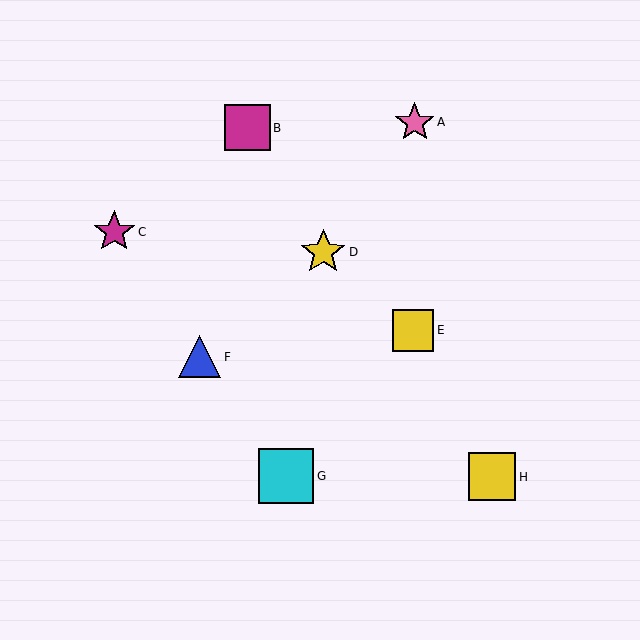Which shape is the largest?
The cyan square (labeled G) is the largest.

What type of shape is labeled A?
Shape A is a pink star.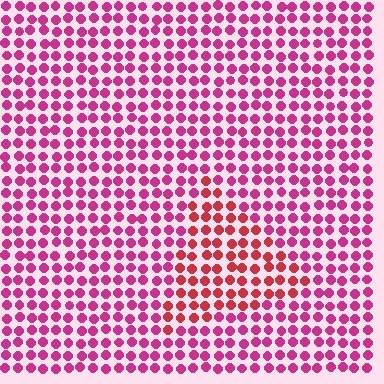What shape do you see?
I see a triangle.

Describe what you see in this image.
The image is filled with small magenta elements in a uniform arrangement. A triangle-shaped region is visible where the elements are tinted to a slightly different hue, forming a subtle color boundary.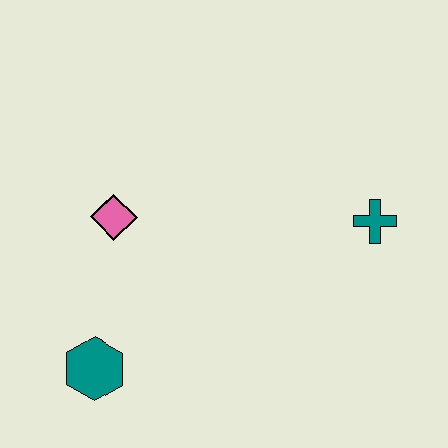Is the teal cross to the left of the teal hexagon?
No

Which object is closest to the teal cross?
The pink diamond is closest to the teal cross.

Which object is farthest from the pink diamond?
The teal cross is farthest from the pink diamond.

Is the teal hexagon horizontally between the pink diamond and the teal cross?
No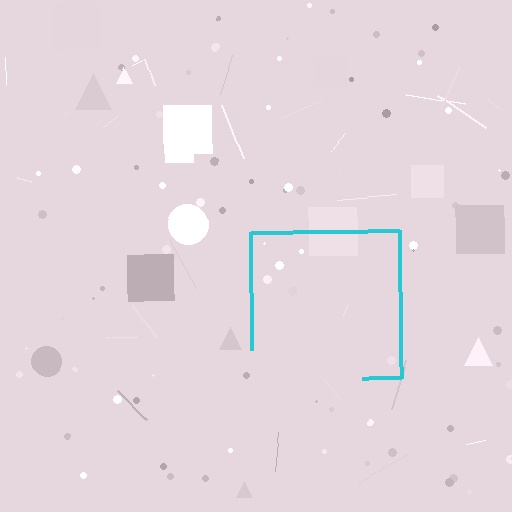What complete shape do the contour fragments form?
The contour fragments form a square.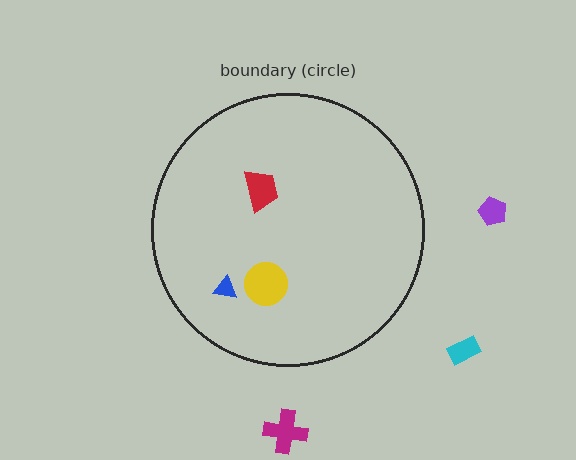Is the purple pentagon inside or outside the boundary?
Outside.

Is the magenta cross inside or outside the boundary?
Outside.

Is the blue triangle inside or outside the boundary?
Inside.